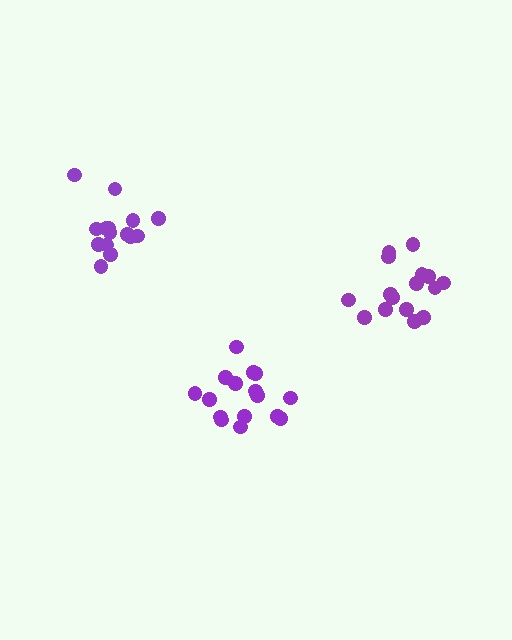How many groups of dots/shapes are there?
There are 3 groups.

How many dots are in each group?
Group 1: 17 dots, Group 2: 16 dots, Group 3: 15 dots (48 total).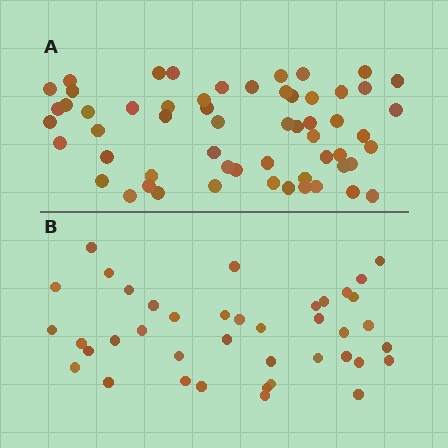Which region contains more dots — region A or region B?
Region A (the top region) has more dots.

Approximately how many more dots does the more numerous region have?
Region A has approximately 20 more dots than region B.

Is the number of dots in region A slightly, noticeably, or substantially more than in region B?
Region A has substantially more. The ratio is roughly 1.4 to 1.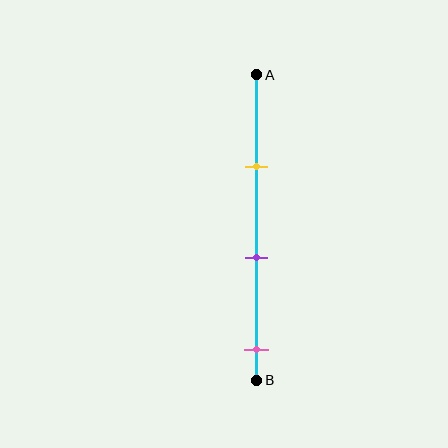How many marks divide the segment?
There are 3 marks dividing the segment.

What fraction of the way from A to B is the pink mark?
The pink mark is approximately 90% (0.9) of the way from A to B.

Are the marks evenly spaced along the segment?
Yes, the marks are approximately evenly spaced.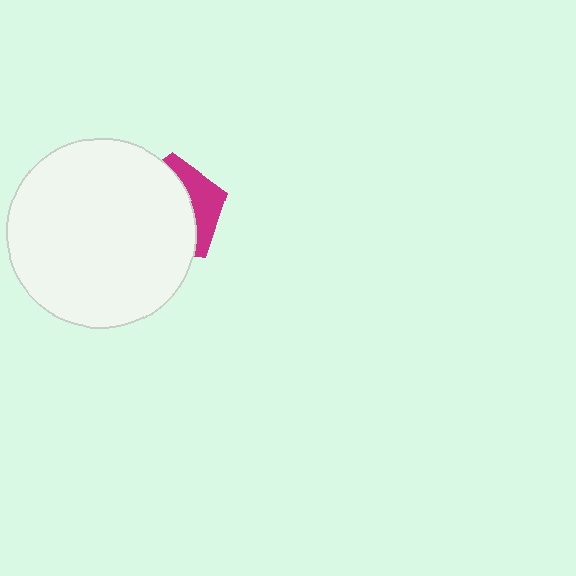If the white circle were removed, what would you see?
You would see the complete magenta pentagon.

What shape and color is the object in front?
The object in front is a white circle.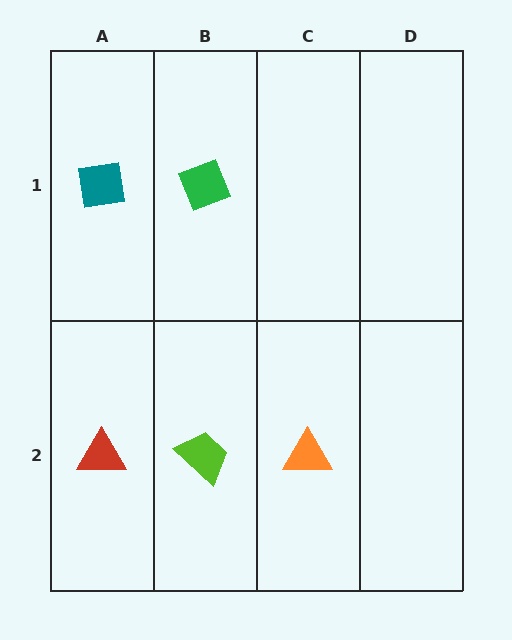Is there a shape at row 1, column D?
No, that cell is empty.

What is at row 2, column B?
A lime trapezoid.